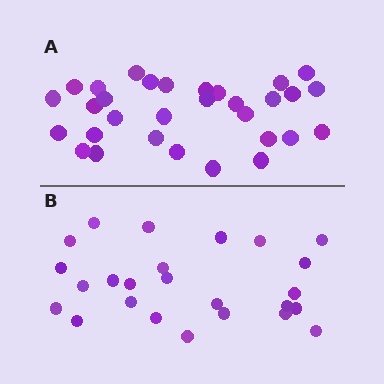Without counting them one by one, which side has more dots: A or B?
Region A (the top region) has more dots.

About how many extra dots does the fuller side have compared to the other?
Region A has about 6 more dots than region B.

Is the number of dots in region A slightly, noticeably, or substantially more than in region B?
Region A has only slightly more — the two regions are fairly close. The ratio is roughly 1.2 to 1.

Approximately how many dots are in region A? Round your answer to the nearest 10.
About 30 dots. (The exact count is 31, which rounds to 30.)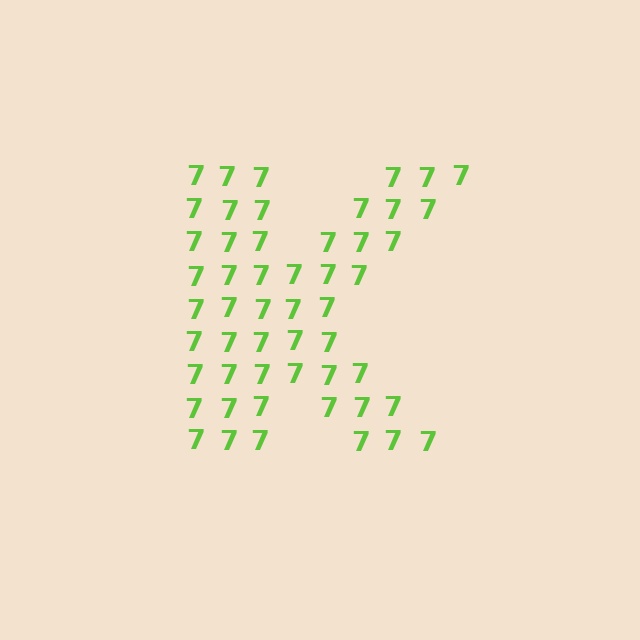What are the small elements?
The small elements are digit 7's.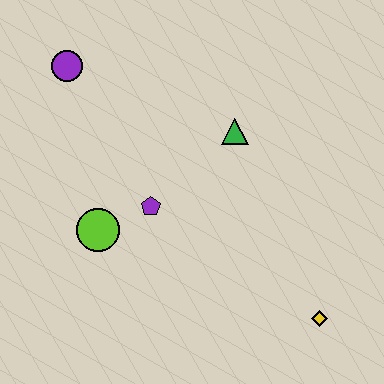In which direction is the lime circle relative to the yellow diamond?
The lime circle is to the left of the yellow diamond.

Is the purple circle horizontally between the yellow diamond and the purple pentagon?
No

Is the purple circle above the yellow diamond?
Yes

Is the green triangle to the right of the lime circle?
Yes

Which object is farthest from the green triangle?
The yellow diamond is farthest from the green triangle.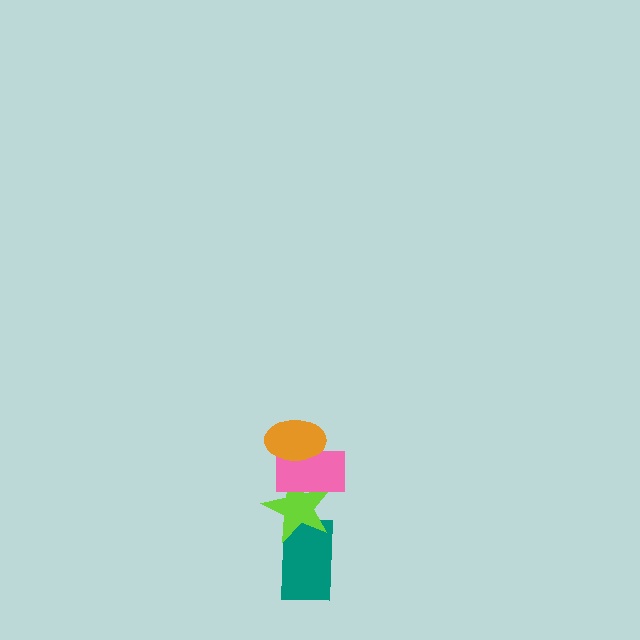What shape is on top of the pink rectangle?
The orange ellipse is on top of the pink rectangle.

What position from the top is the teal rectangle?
The teal rectangle is 4th from the top.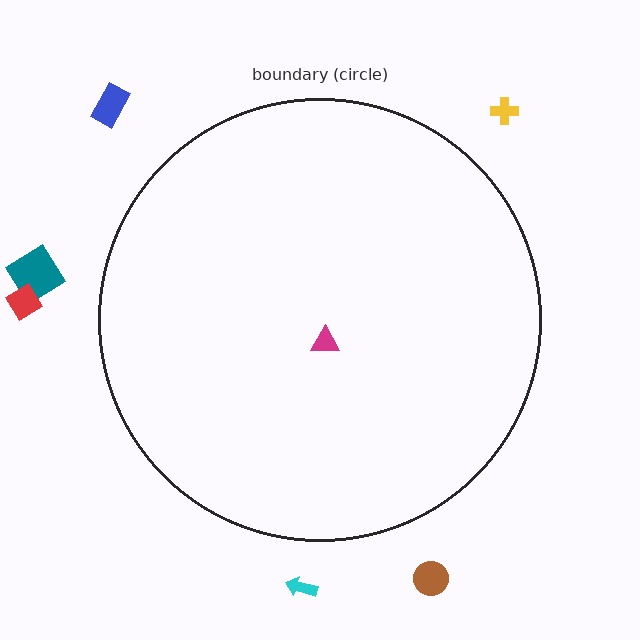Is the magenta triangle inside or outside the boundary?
Inside.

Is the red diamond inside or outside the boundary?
Outside.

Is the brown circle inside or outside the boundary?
Outside.